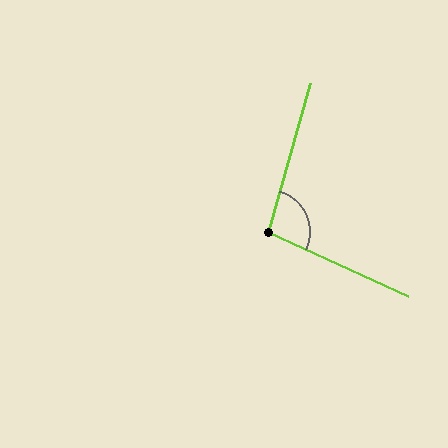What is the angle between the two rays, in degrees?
Approximately 99 degrees.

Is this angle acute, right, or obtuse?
It is obtuse.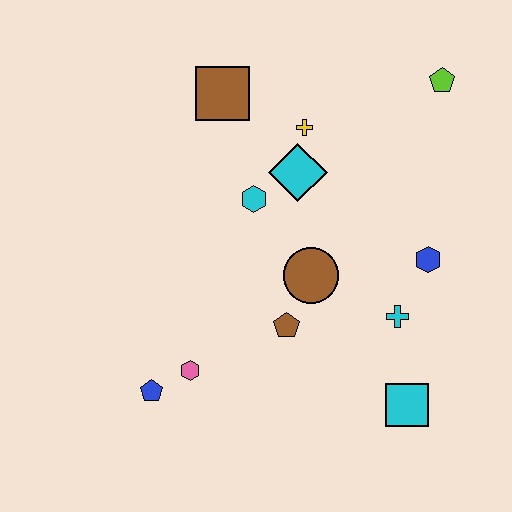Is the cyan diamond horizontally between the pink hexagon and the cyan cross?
Yes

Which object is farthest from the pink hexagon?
The lime pentagon is farthest from the pink hexagon.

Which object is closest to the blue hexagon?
The cyan cross is closest to the blue hexagon.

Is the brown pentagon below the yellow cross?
Yes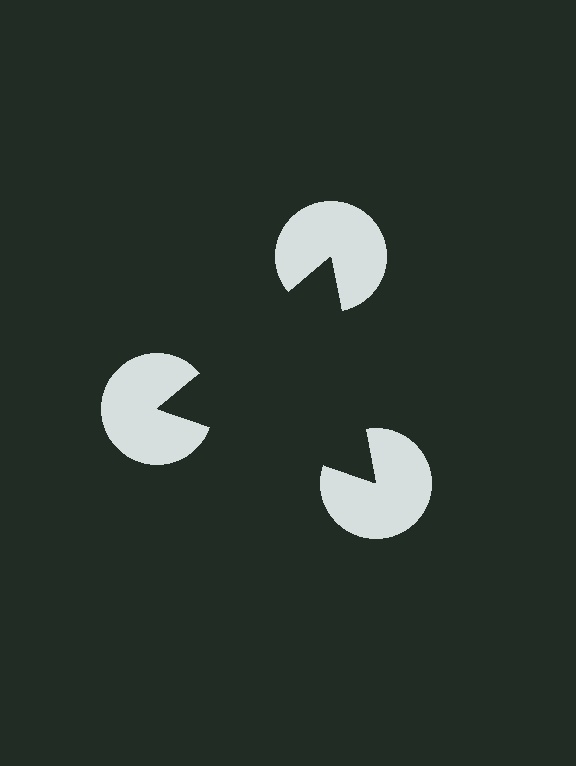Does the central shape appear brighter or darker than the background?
It typically appears slightly darker than the background, even though no actual brightness change is drawn.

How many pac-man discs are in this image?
There are 3 — one at each vertex of the illusory triangle.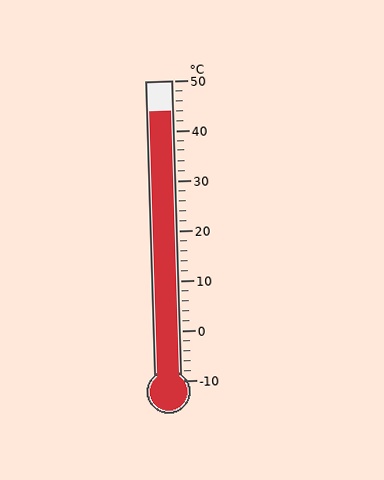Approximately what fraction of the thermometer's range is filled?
The thermometer is filled to approximately 90% of its range.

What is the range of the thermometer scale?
The thermometer scale ranges from -10°C to 50°C.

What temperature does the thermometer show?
The thermometer shows approximately 44°C.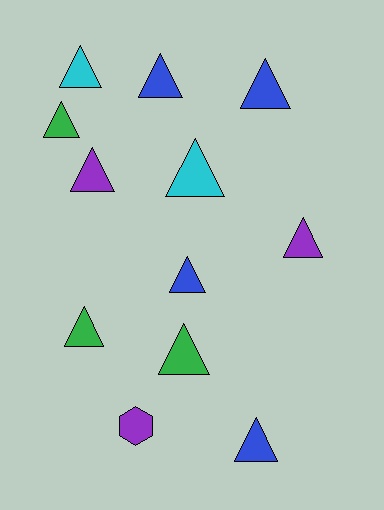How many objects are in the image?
There are 12 objects.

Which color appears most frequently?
Blue, with 4 objects.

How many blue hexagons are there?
There are no blue hexagons.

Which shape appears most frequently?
Triangle, with 11 objects.